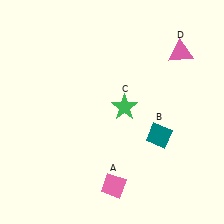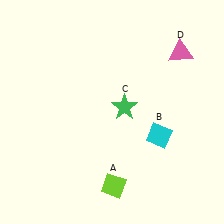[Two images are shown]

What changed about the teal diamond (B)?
In Image 1, B is teal. In Image 2, it changed to cyan.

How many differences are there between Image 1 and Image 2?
There are 2 differences between the two images.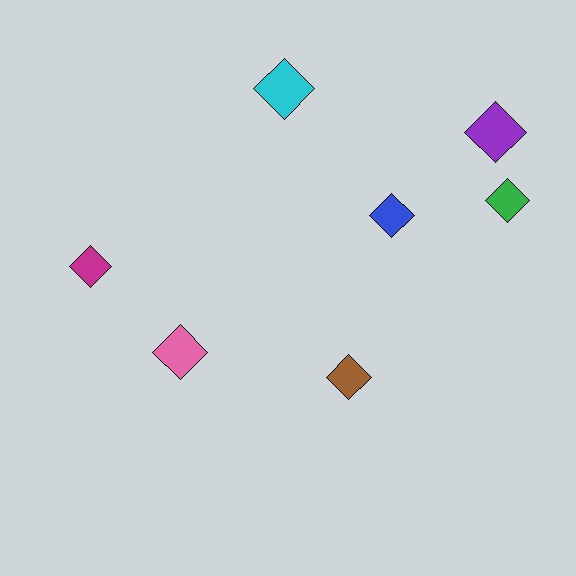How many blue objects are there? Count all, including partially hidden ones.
There is 1 blue object.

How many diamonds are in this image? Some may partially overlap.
There are 7 diamonds.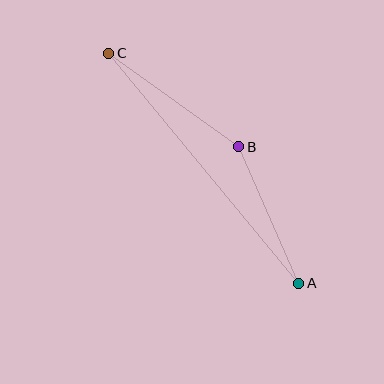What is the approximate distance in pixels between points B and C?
The distance between B and C is approximately 160 pixels.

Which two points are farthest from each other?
Points A and C are farthest from each other.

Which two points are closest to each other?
Points A and B are closest to each other.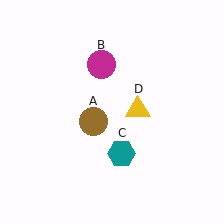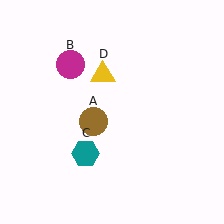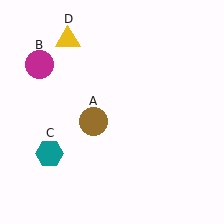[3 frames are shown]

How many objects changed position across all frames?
3 objects changed position: magenta circle (object B), teal hexagon (object C), yellow triangle (object D).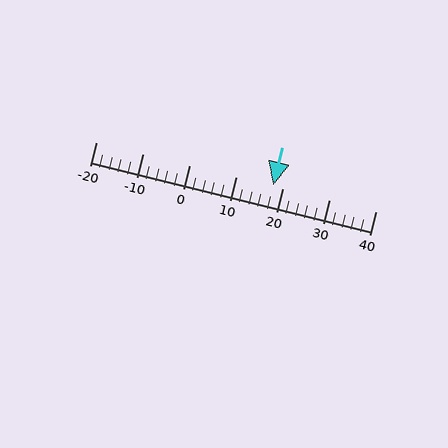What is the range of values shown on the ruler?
The ruler shows values from -20 to 40.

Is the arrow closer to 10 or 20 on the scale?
The arrow is closer to 20.